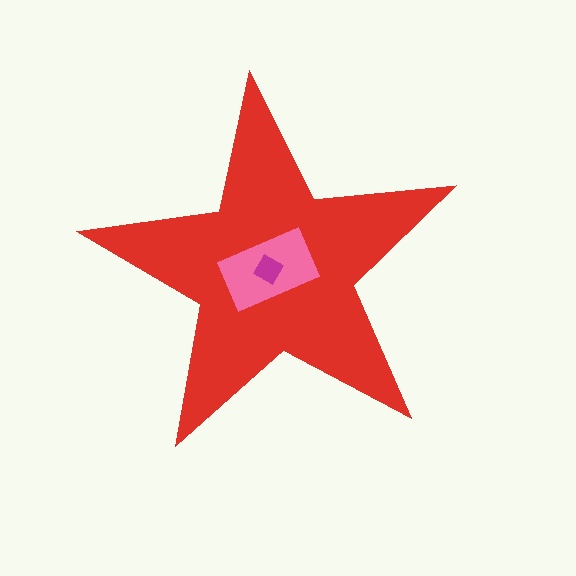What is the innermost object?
The magenta square.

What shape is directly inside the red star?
The pink rectangle.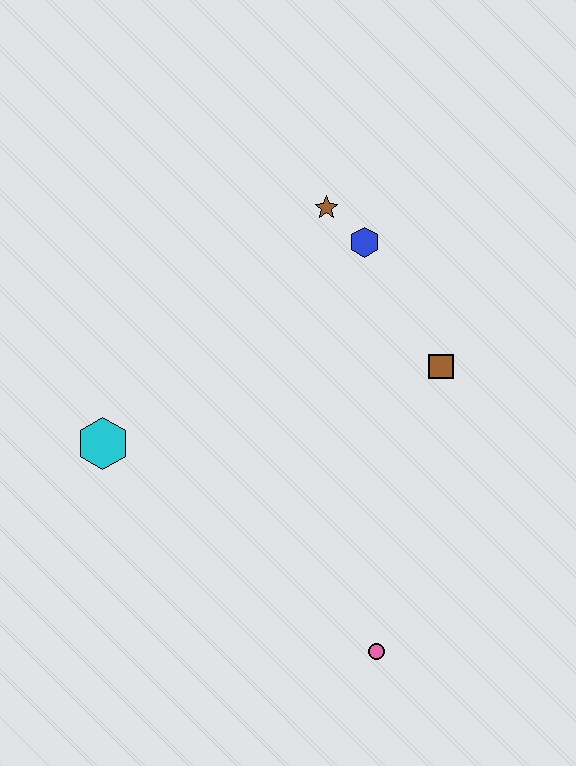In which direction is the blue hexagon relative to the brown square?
The blue hexagon is above the brown square.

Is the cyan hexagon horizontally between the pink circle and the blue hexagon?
No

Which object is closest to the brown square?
The blue hexagon is closest to the brown square.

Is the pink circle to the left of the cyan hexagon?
No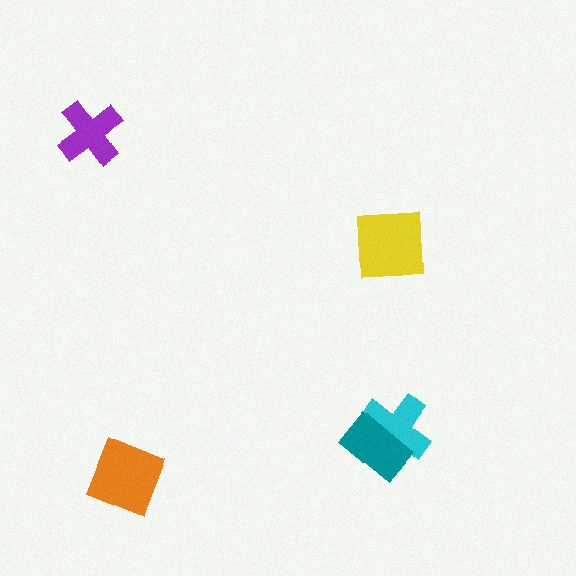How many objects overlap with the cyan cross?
1 object overlaps with the cyan cross.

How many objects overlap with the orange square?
0 objects overlap with the orange square.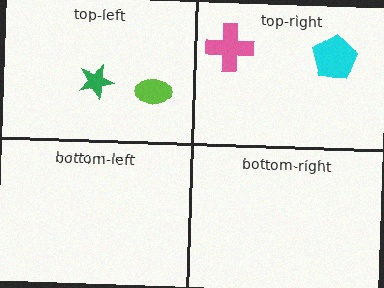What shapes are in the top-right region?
The cyan pentagon, the pink cross.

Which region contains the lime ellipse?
The top-left region.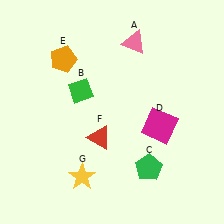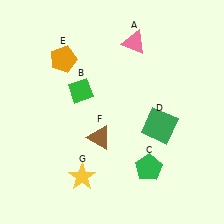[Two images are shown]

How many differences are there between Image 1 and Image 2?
There are 2 differences between the two images.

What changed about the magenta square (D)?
In Image 1, D is magenta. In Image 2, it changed to green.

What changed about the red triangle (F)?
In Image 1, F is red. In Image 2, it changed to brown.